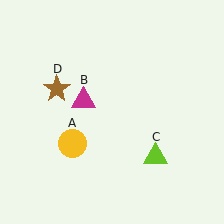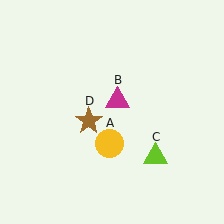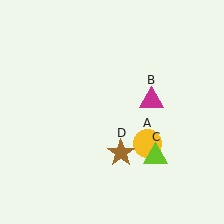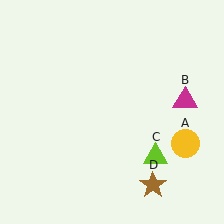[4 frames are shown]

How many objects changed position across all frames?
3 objects changed position: yellow circle (object A), magenta triangle (object B), brown star (object D).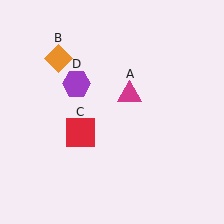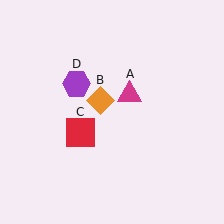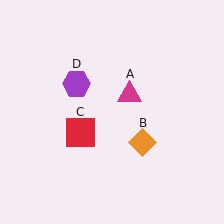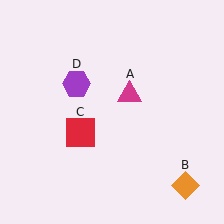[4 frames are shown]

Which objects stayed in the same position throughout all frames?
Magenta triangle (object A) and red square (object C) and purple hexagon (object D) remained stationary.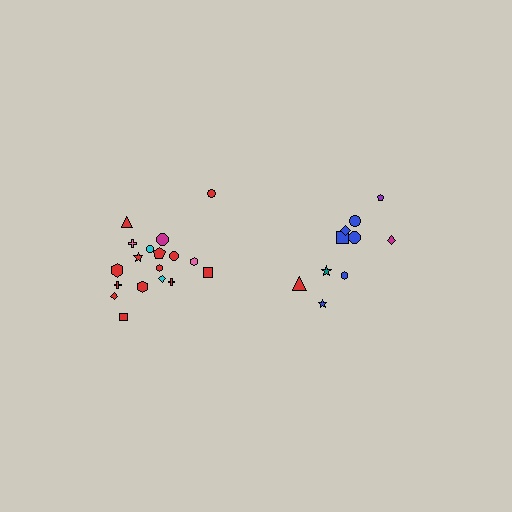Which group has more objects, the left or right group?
The left group.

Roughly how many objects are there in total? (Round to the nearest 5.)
Roughly 30 objects in total.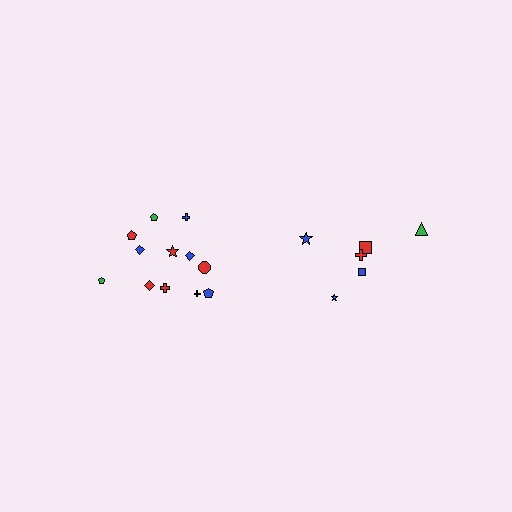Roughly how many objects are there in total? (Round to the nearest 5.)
Roughly 20 objects in total.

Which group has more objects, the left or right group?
The left group.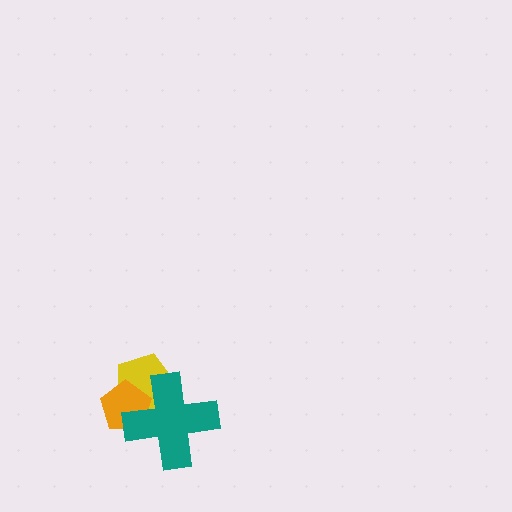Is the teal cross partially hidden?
No, no other shape covers it.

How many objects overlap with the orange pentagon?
2 objects overlap with the orange pentagon.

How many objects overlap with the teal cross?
2 objects overlap with the teal cross.